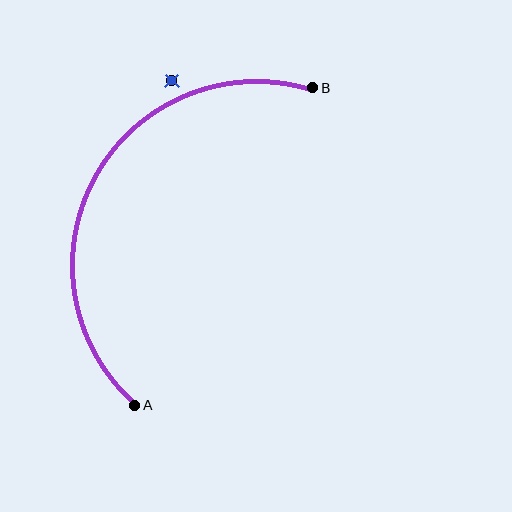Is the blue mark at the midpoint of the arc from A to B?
No — the blue mark does not lie on the arc at all. It sits slightly outside the curve.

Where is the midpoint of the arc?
The arc midpoint is the point on the curve farthest from the straight line joining A and B. It sits to the left of that line.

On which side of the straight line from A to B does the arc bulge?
The arc bulges to the left of the straight line connecting A and B.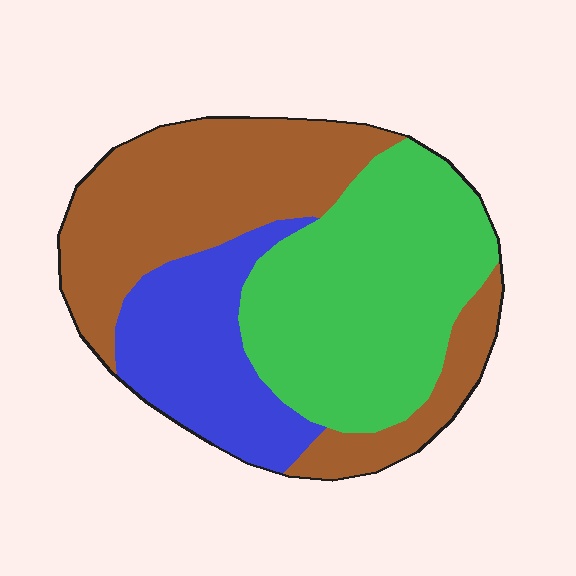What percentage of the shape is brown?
Brown covers 39% of the shape.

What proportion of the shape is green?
Green covers roughly 40% of the shape.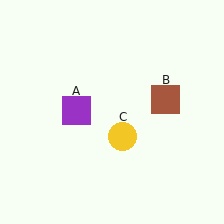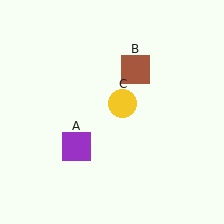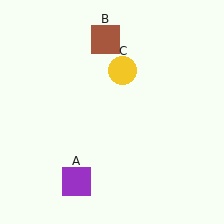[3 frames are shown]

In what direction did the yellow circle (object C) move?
The yellow circle (object C) moved up.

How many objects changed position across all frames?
3 objects changed position: purple square (object A), brown square (object B), yellow circle (object C).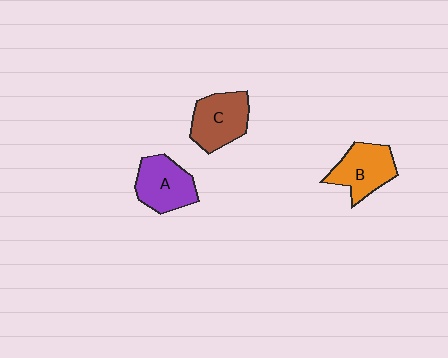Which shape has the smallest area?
Shape B (orange).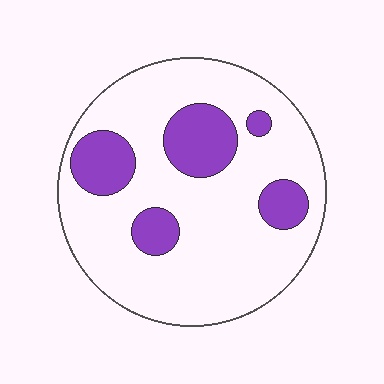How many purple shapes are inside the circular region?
5.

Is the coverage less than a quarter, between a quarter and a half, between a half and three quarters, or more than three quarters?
Less than a quarter.